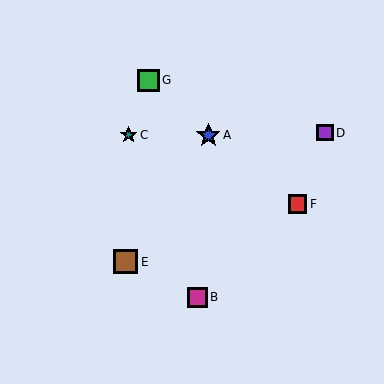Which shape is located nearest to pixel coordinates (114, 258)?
The brown square (labeled E) at (125, 262) is nearest to that location.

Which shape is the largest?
The blue star (labeled A) is the largest.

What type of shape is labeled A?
Shape A is a blue star.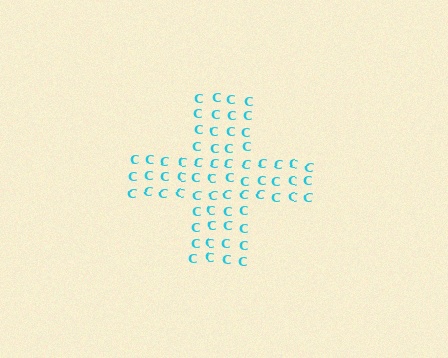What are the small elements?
The small elements are letter C's.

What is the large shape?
The large shape is a cross.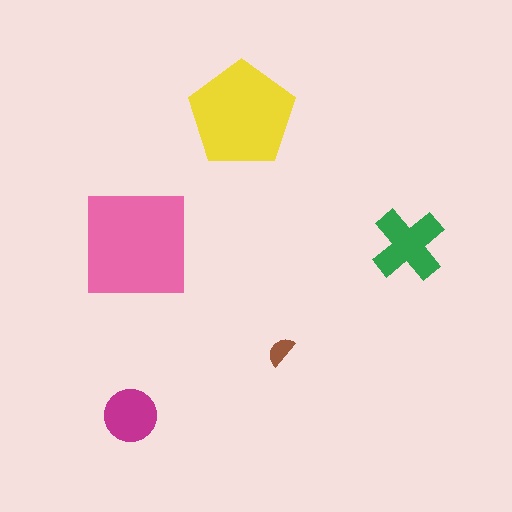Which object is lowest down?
The magenta circle is bottommost.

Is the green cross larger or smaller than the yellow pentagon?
Smaller.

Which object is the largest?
The pink square.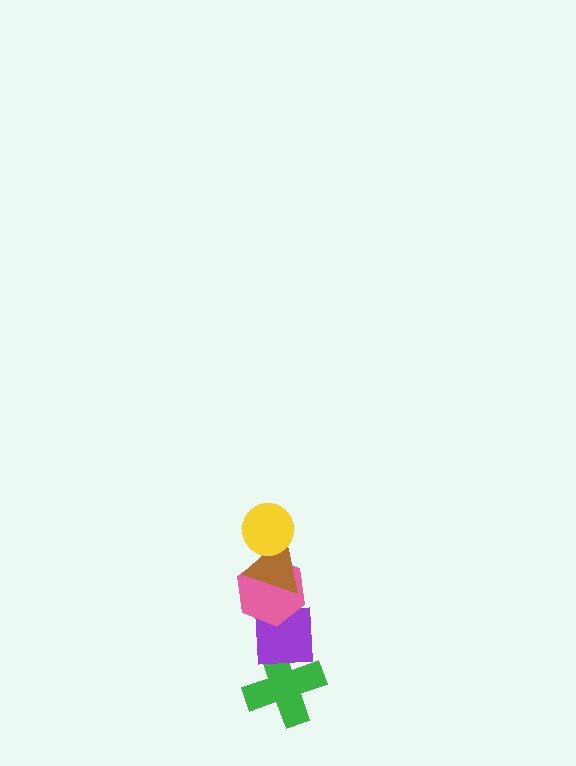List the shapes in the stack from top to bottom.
From top to bottom: the yellow circle, the brown triangle, the pink hexagon, the purple square, the green cross.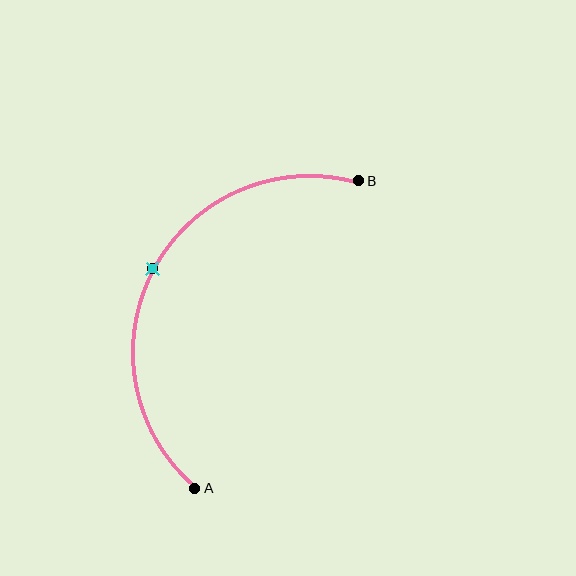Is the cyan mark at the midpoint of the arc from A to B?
Yes. The cyan mark lies on the arc at equal arc-length from both A and B — it is the arc midpoint.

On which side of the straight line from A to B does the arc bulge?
The arc bulges to the left of the straight line connecting A and B.